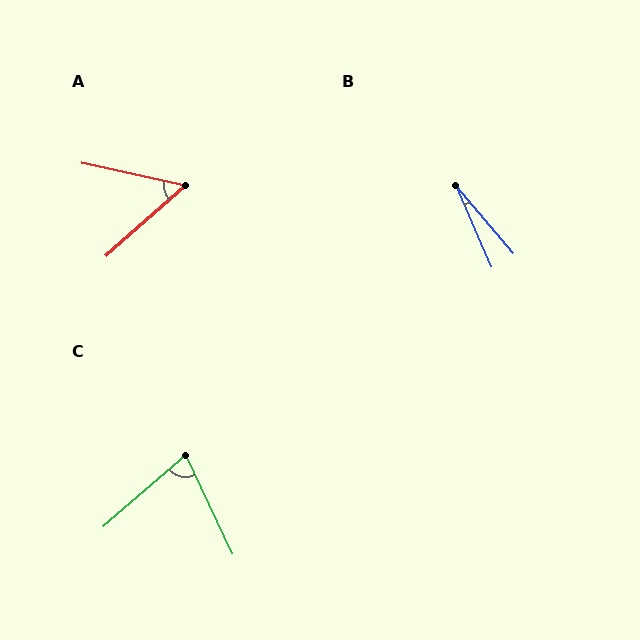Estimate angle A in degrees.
Approximately 54 degrees.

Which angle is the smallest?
B, at approximately 17 degrees.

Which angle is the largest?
C, at approximately 74 degrees.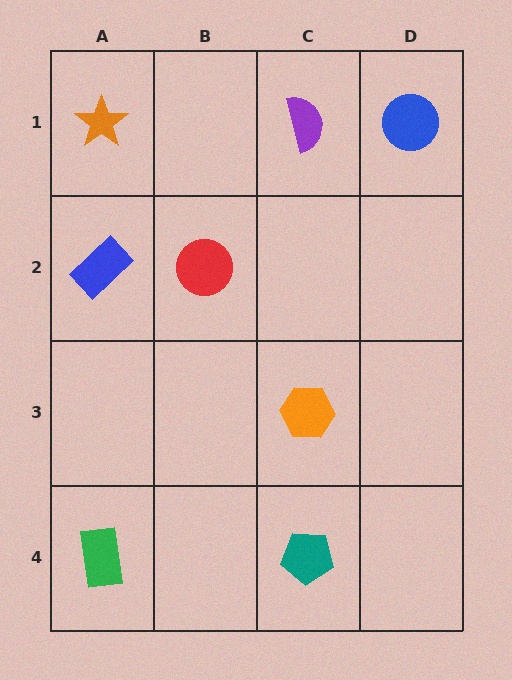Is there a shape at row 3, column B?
No, that cell is empty.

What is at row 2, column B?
A red circle.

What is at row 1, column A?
An orange star.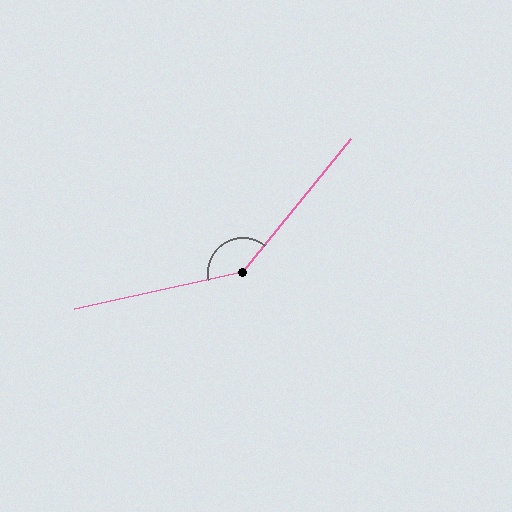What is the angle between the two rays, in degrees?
Approximately 141 degrees.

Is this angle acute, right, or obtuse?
It is obtuse.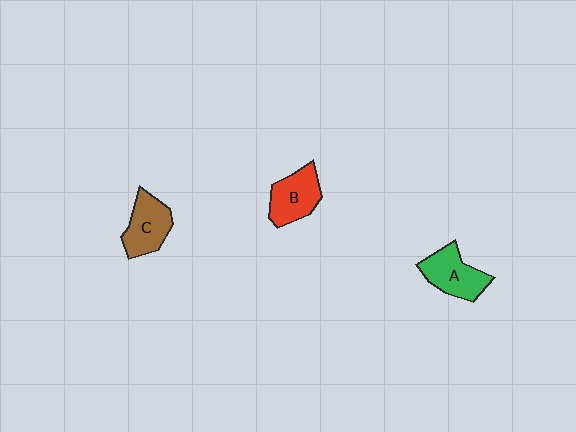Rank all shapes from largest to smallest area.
From largest to smallest: A (green), B (red), C (brown).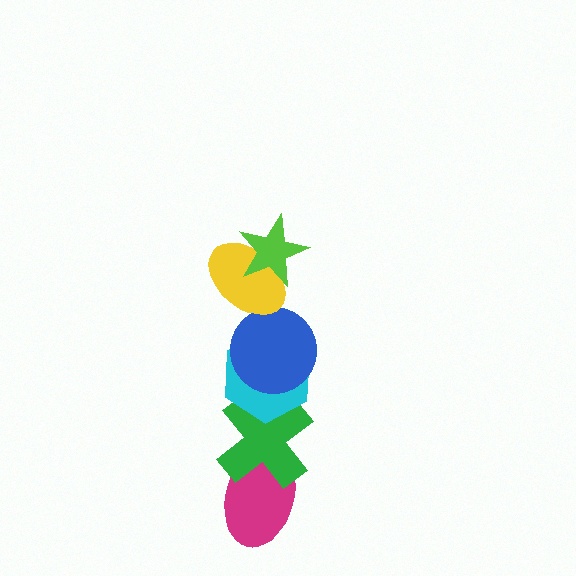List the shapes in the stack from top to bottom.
From top to bottom: the lime star, the yellow ellipse, the blue circle, the cyan hexagon, the green cross, the magenta ellipse.